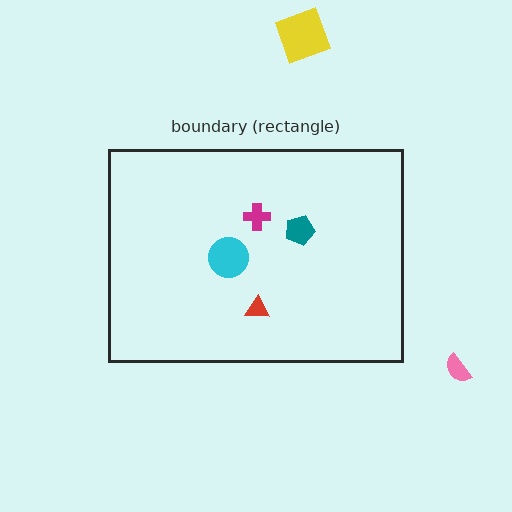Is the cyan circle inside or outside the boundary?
Inside.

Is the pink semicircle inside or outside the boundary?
Outside.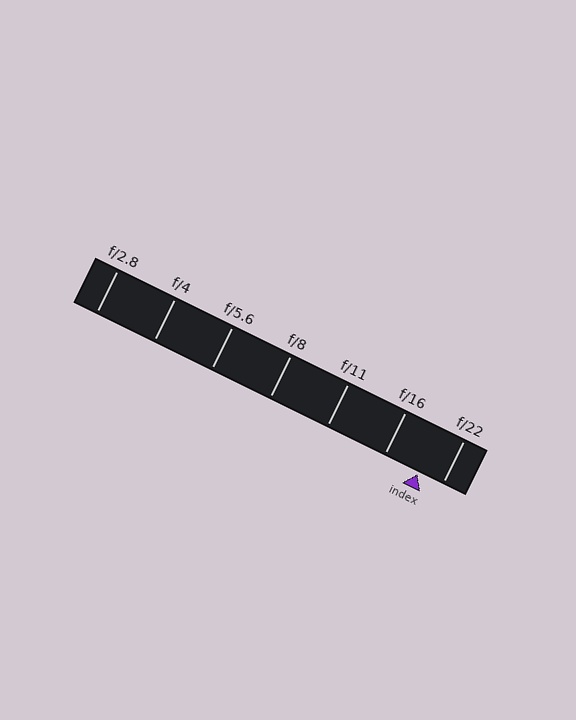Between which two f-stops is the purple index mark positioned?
The index mark is between f/16 and f/22.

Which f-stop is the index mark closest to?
The index mark is closest to f/22.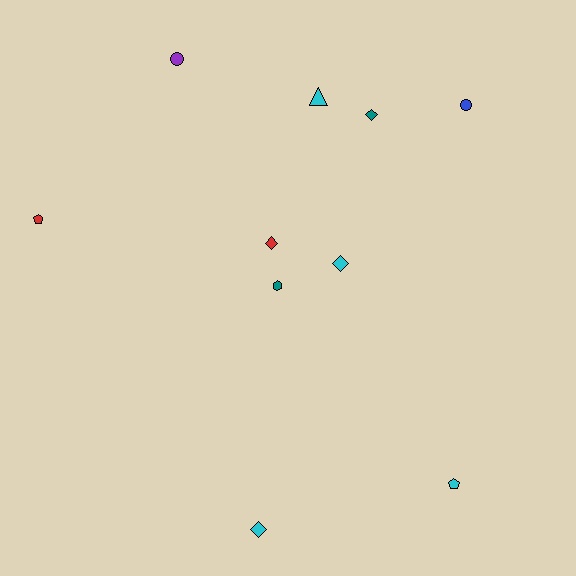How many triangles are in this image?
There is 1 triangle.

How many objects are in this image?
There are 10 objects.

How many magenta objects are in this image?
There are no magenta objects.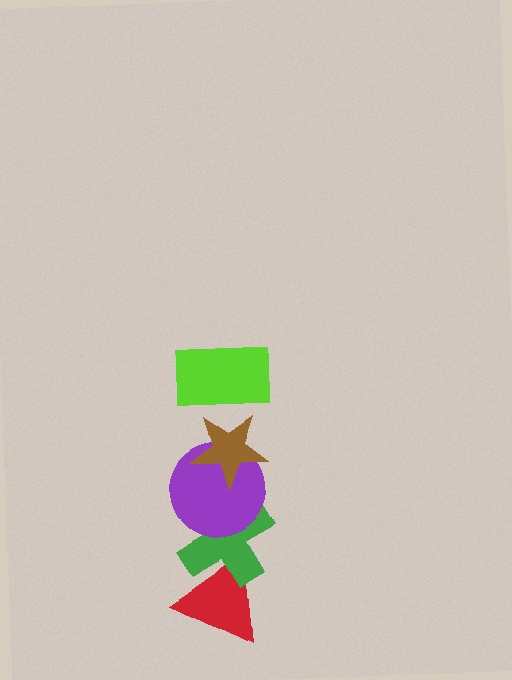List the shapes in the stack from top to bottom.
From top to bottom: the lime rectangle, the brown star, the purple circle, the green cross, the red triangle.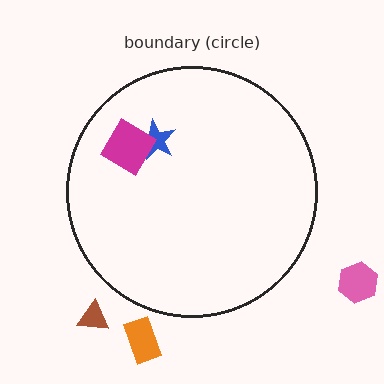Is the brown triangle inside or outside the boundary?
Outside.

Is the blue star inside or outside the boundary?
Inside.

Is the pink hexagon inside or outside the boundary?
Outside.